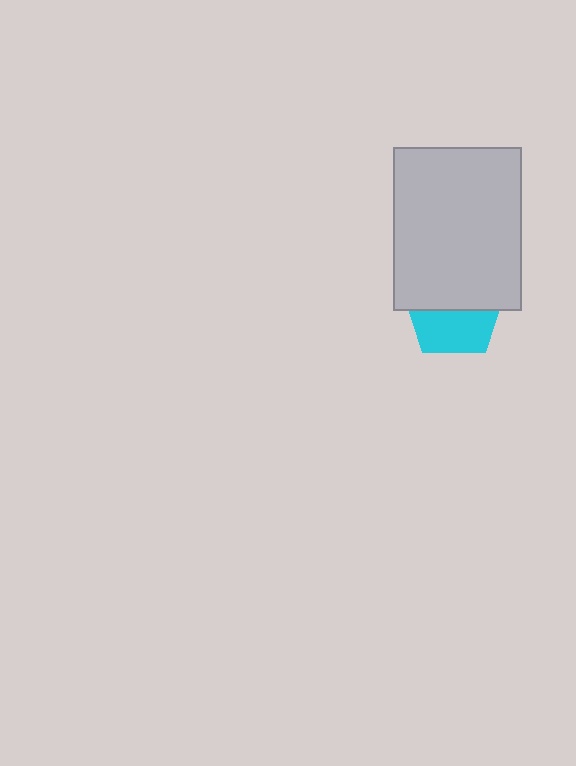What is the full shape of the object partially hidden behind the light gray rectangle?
The partially hidden object is a cyan pentagon.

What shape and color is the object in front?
The object in front is a light gray rectangle.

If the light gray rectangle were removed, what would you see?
You would see the complete cyan pentagon.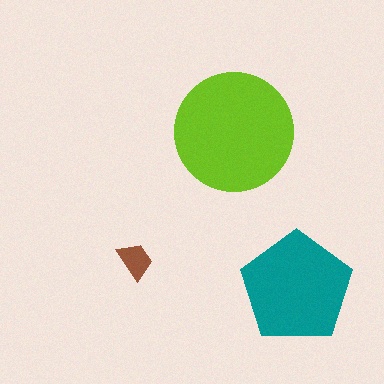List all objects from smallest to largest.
The brown trapezoid, the teal pentagon, the lime circle.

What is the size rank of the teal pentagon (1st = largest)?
2nd.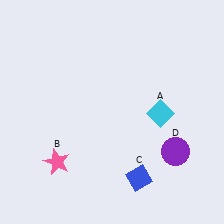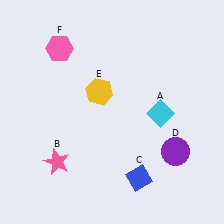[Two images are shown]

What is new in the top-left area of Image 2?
A yellow hexagon (E) was added in the top-left area of Image 2.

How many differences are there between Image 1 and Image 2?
There are 2 differences between the two images.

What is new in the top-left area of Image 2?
A pink hexagon (F) was added in the top-left area of Image 2.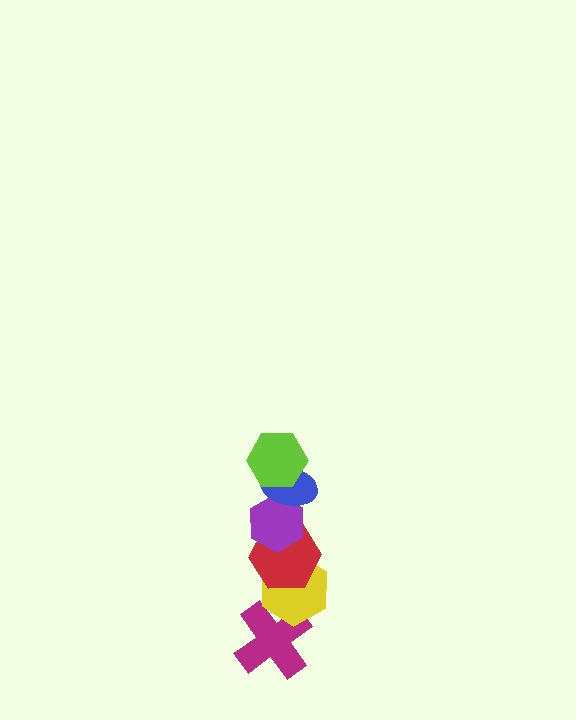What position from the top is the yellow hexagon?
The yellow hexagon is 5th from the top.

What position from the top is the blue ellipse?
The blue ellipse is 2nd from the top.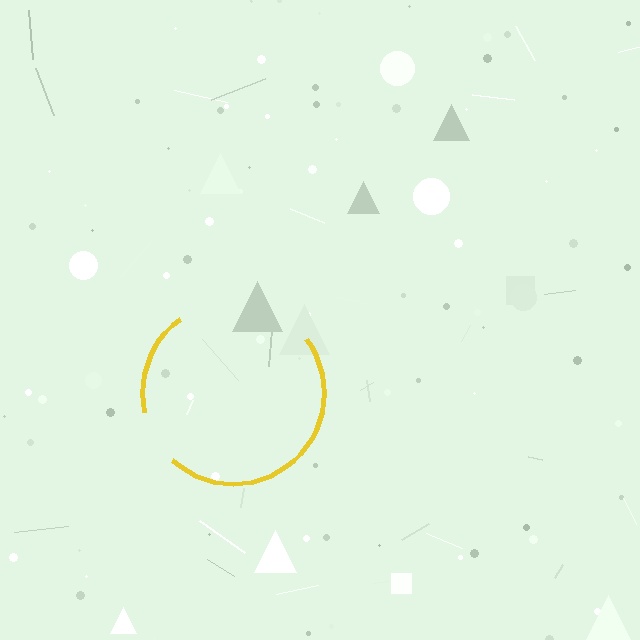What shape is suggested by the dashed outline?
The dashed outline suggests a circle.